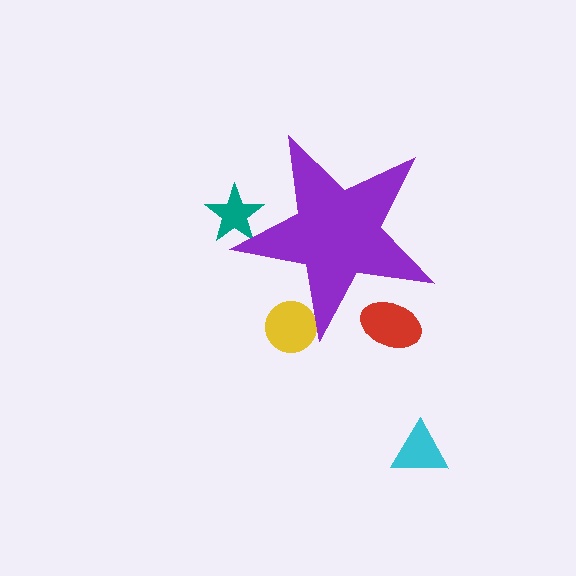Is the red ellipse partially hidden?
Yes, the red ellipse is partially hidden behind the purple star.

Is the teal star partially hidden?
Yes, the teal star is partially hidden behind the purple star.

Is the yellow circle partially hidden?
Yes, the yellow circle is partially hidden behind the purple star.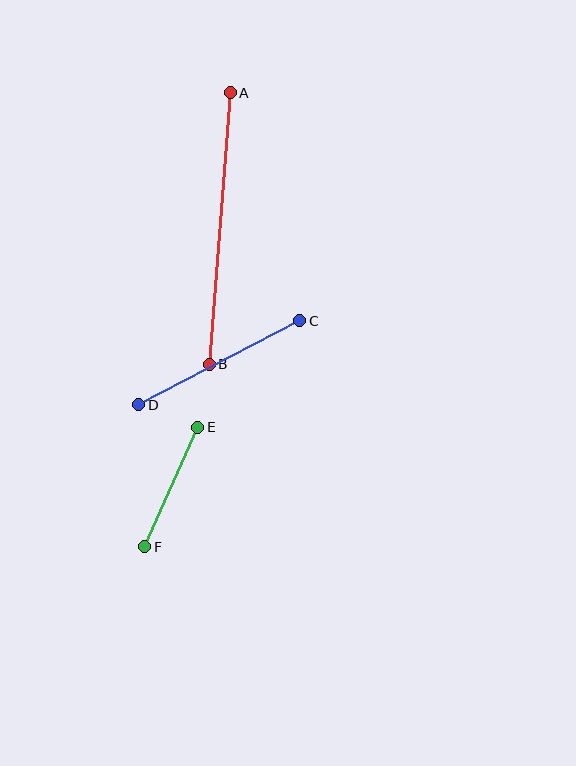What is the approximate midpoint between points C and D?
The midpoint is at approximately (219, 363) pixels.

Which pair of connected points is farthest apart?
Points A and B are farthest apart.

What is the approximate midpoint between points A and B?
The midpoint is at approximately (220, 229) pixels.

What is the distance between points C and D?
The distance is approximately 182 pixels.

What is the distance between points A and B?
The distance is approximately 272 pixels.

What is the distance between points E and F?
The distance is approximately 131 pixels.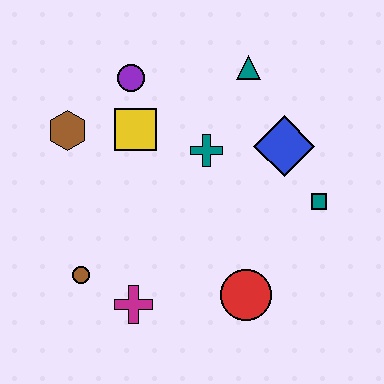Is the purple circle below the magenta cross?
No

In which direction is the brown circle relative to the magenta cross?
The brown circle is to the left of the magenta cross.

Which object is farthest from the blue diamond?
The brown circle is farthest from the blue diamond.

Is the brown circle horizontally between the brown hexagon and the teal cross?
Yes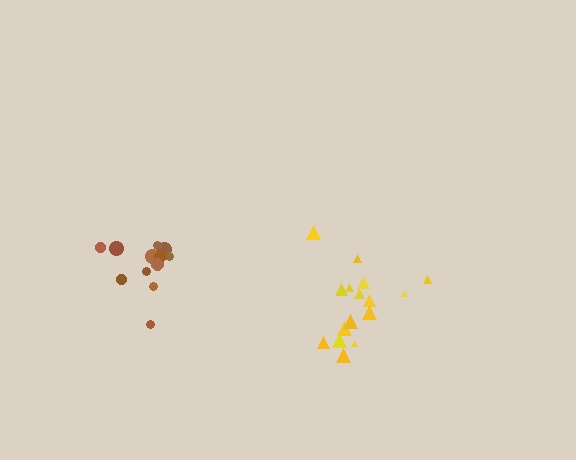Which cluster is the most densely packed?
Brown.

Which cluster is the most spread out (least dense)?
Yellow.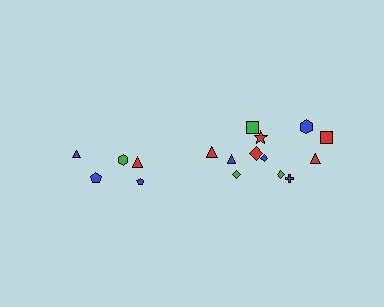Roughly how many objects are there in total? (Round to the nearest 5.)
Roughly 15 objects in total.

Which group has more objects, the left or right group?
The right group.